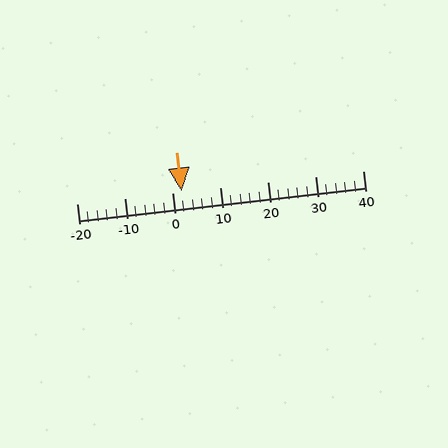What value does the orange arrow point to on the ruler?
The orange arrow points to approximately 2.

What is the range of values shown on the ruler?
The ruler shows values from -20 to 40.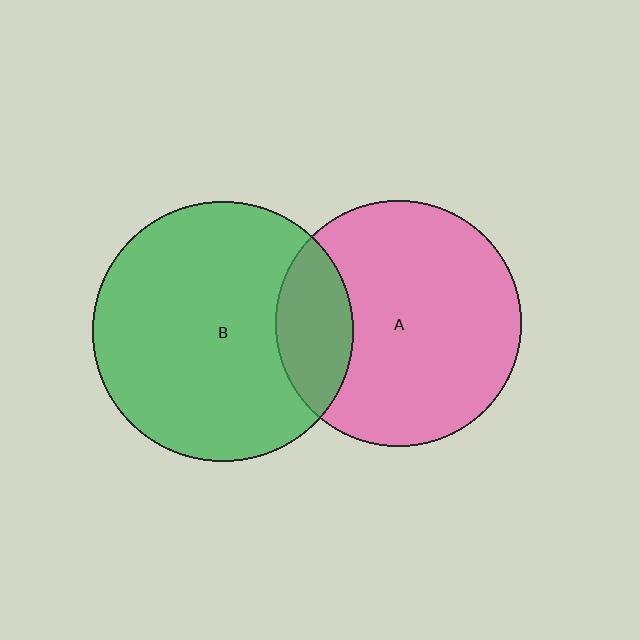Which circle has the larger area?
Circle B (green).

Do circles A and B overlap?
Yes.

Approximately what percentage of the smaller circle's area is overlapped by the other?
Approximately 20%.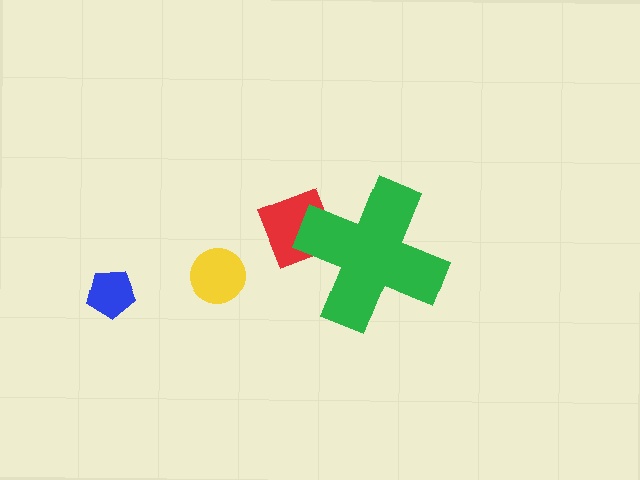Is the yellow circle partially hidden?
No, the yellow circle is fully visible.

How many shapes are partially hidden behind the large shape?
2 shapes are partially hidden.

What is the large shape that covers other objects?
A green cross.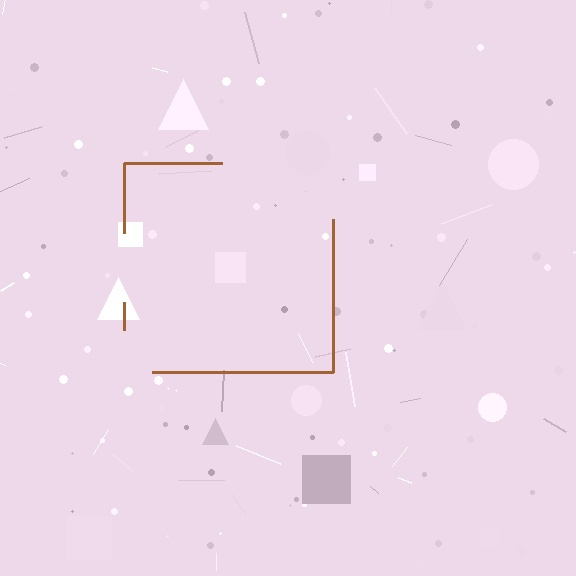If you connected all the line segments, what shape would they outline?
They would outline a square.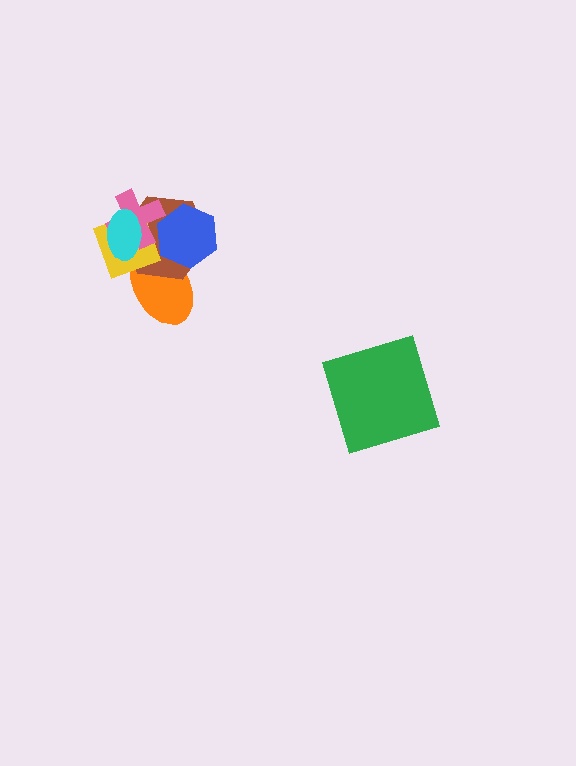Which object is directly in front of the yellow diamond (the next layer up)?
The blue hexagon is directly in front of the yellow diamond.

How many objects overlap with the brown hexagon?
5 objects overlap with the brown hexagon.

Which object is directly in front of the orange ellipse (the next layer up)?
The brown hexagon is directly in front of the orange ellipse.